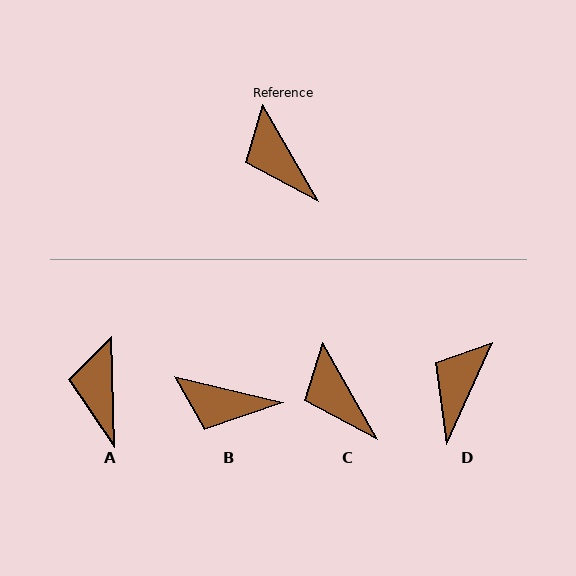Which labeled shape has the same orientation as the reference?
C.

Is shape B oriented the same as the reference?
No, it is off by about 47 degrees.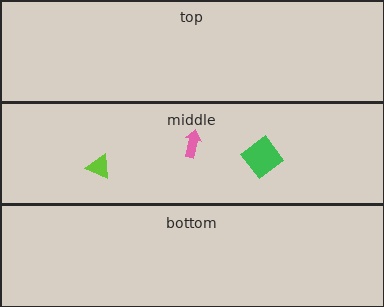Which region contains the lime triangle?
The middle region.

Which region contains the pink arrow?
The middle region.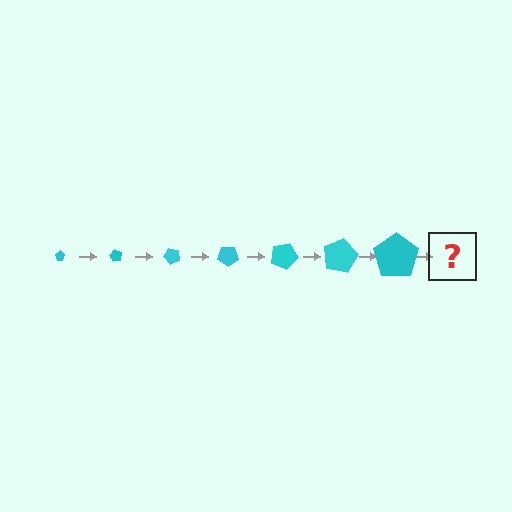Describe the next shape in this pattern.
It should be a pentagon, larger than the previous one and rotated 420 degrees from the start.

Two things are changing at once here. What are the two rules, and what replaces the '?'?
The two rules are that the pentagon grows larger each step and it rotates 60 degrees each step. The '?' should be a pentagon, larger than the previous one and rotated 420 degrees from the start.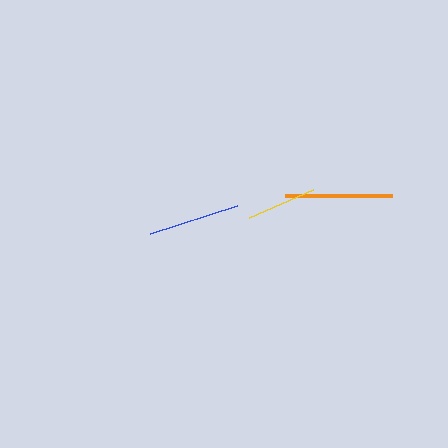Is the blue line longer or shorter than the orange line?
The orange line is longer than the blue line.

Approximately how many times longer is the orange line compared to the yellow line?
The orange line is approximately 1.5 times the length of the yellow line.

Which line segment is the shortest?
The yellow line is the shortest at approximately 69 pixels.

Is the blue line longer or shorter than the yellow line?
The blue line is longer than the yellow line.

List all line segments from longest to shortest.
From longest to shortest: orange, blue, yellow.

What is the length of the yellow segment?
The yellow segment is approximately 69 pixels long.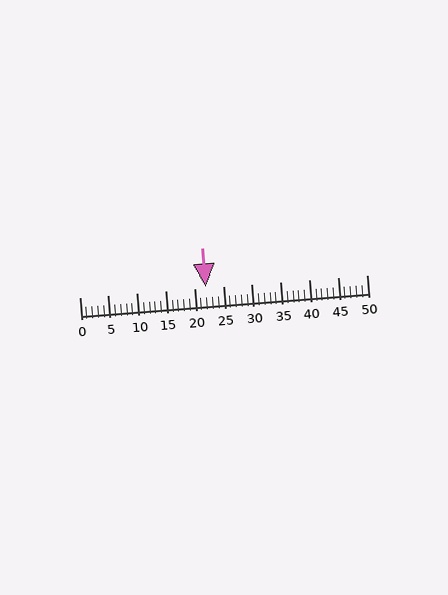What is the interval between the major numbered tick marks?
The major tick marks are spaced 5 units apart.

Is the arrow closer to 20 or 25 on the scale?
The arrow is closer to 20.